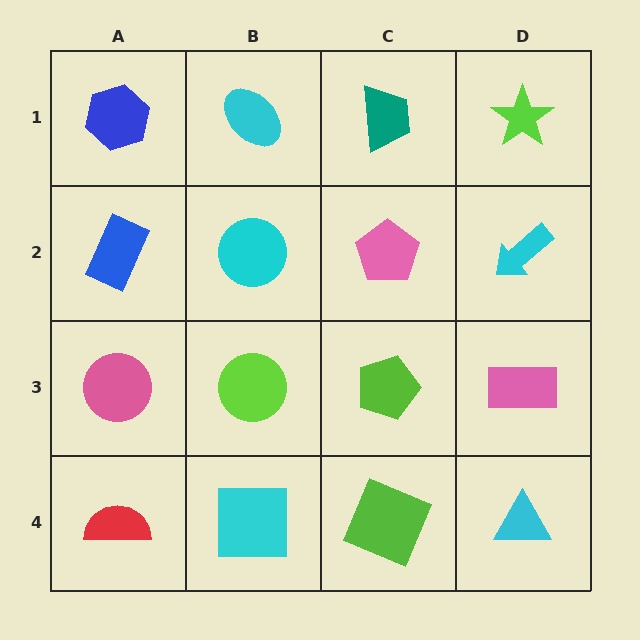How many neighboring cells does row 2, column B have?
4.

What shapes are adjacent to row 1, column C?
A pink pentagon (row 2, column C), a cyan ellipse (row 1, column B), a lime star (row 1, column D).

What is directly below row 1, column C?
A pink pentagon.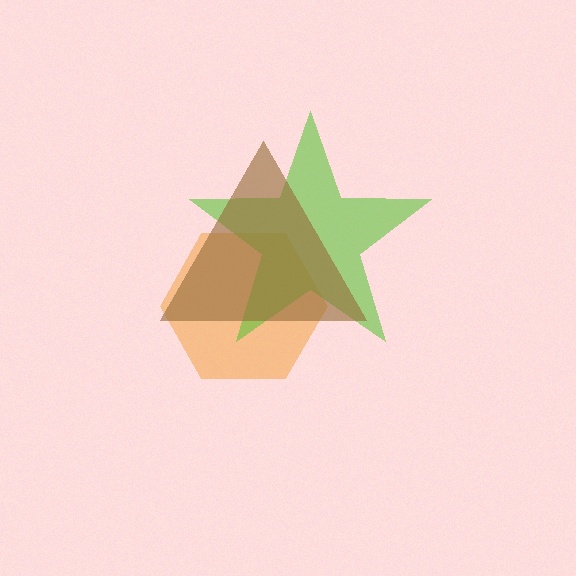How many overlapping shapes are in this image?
There are 3 overlapping shapes in the image.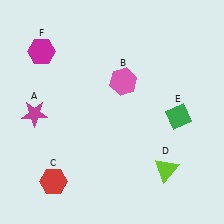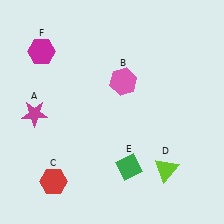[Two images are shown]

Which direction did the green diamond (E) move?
The green diamond (E) moved down.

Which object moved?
The green diamond (E) moved down.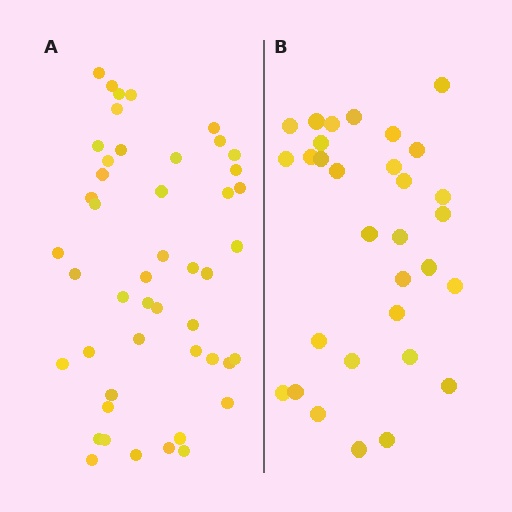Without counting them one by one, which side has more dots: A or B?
Region A (the left region) has more dots.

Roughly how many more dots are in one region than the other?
Region A has approximately 15 more dots than region B.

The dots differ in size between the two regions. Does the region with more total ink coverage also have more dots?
No. Region B has more total ink coverage because its dots are larger, but region A actually contains more individual dots. Total area can be misleading — the number of items is what matters here.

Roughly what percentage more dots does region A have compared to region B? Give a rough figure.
About 50% more.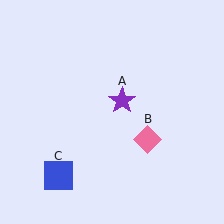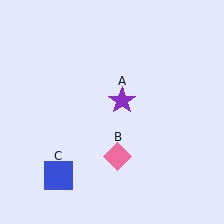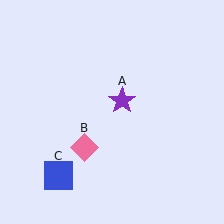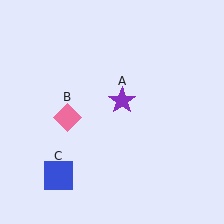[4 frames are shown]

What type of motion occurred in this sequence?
The pink diamond (object B) rotated clockwise around the center of the scene.